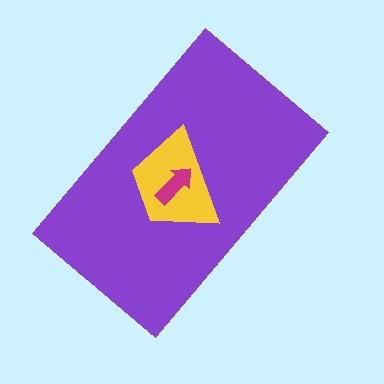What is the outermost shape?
The purple rectangle.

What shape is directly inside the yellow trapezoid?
The magenta arrow.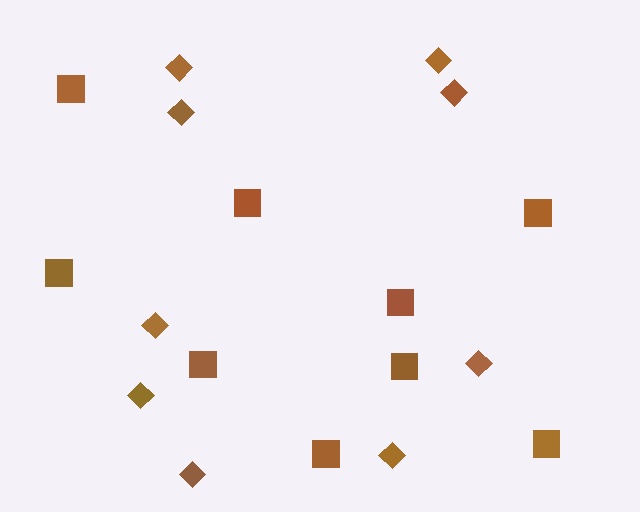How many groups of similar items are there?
There are 2 groups: one group of squares (9) and one group of diamonds (9).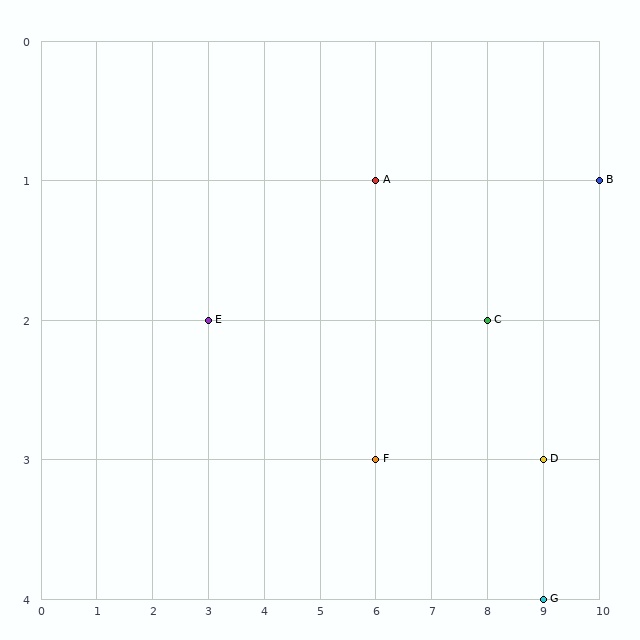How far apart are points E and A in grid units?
Points E and A are 3 columns and 1 row apart (about 3.2 grid units diagonally).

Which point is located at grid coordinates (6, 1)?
Point A is at (6, 1).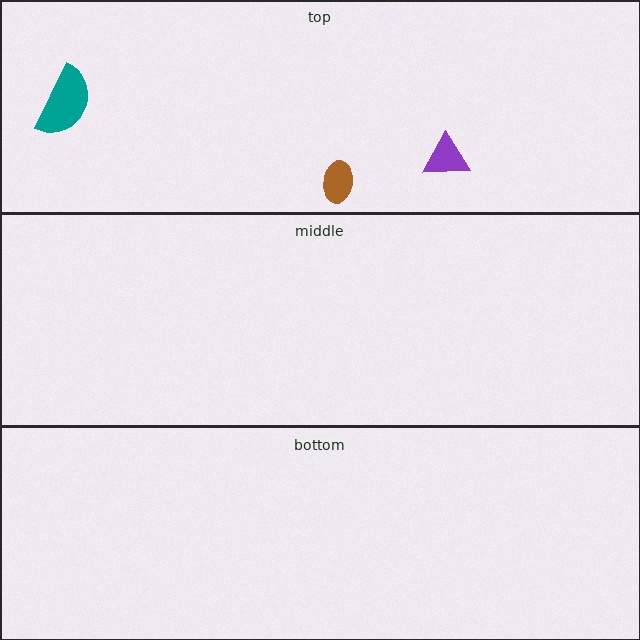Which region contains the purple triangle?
The top region.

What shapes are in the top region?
The brown ellipse, the purple triangle, the teal semicircle.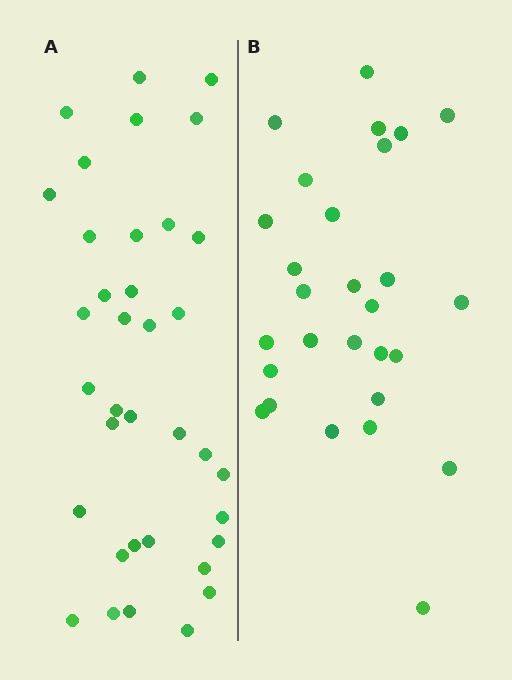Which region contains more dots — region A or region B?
Region A (the left region) has more dots.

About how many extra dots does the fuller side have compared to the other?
Region A has roughly 8 or so more dots than region B.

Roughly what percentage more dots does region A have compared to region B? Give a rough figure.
About 30% more.